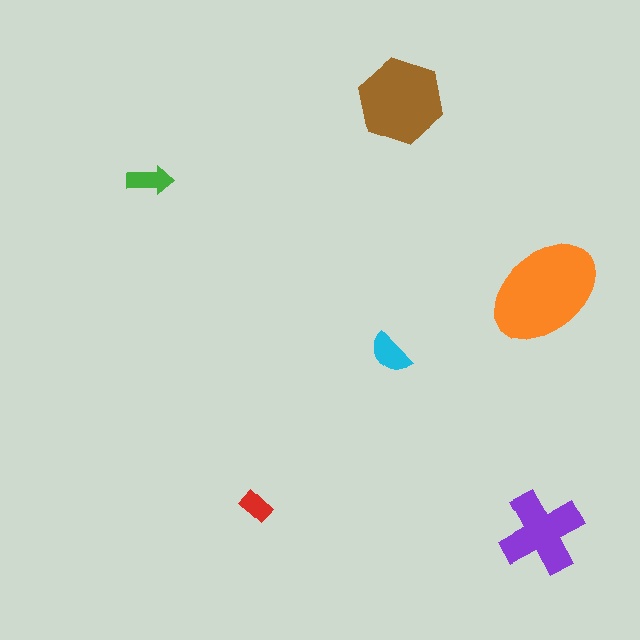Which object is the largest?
The orange ellipse.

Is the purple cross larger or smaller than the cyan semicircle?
Larger.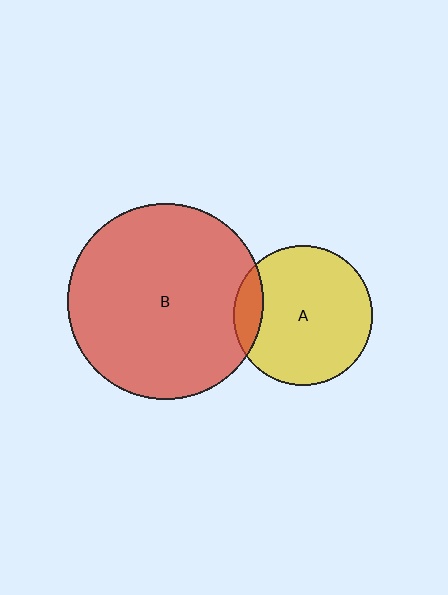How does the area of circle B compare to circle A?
Approximately 2.0 times.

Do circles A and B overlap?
Yes.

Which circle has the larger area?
Circle B (red).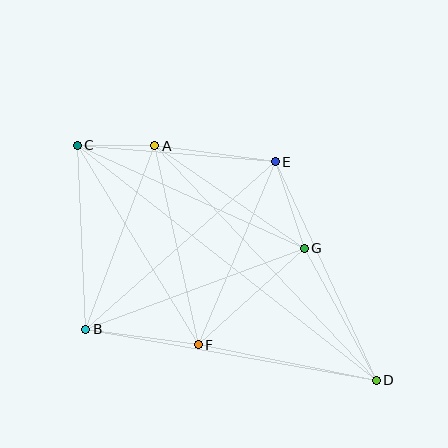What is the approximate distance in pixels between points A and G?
The distance between A and G is approximately 181 pixels.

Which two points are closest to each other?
Points A and C are closest to each other.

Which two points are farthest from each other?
Points C and D are farthest from each other.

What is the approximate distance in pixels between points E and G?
The distance between E and G is approximately 91 pixels.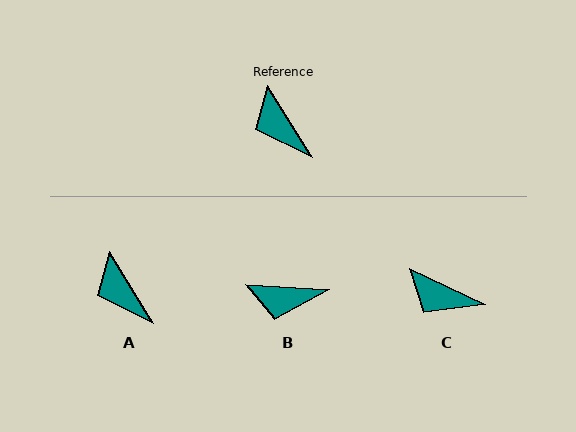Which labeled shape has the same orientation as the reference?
A.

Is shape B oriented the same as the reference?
No, it is off by about 55 degrees.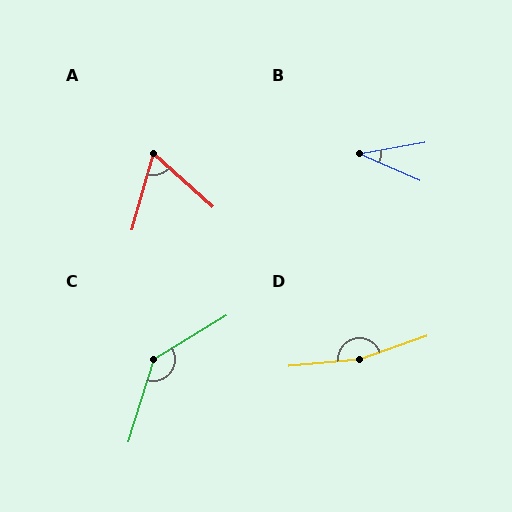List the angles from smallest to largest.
B (33°), A (64°), C (138°), D (166°).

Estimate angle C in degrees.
Approximately 138 degrees.